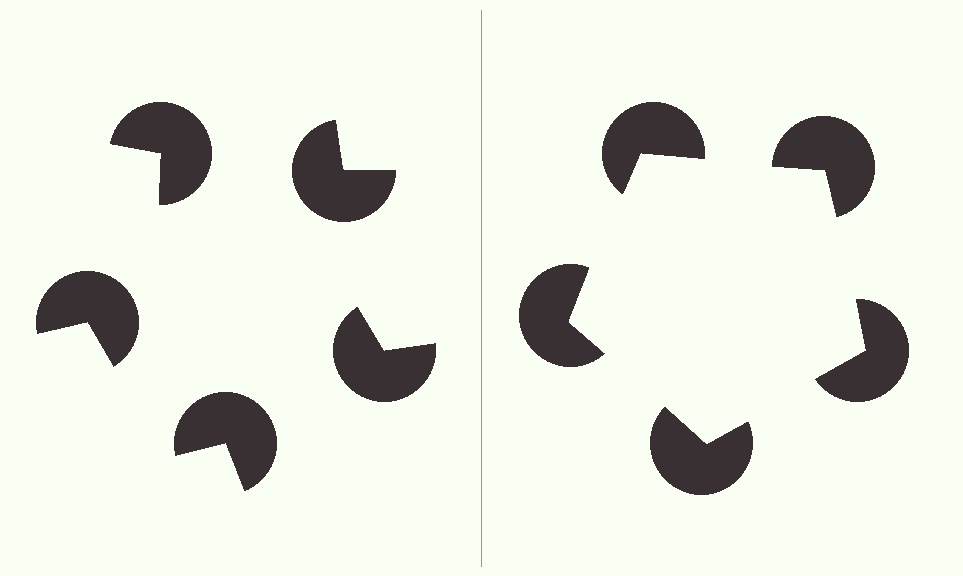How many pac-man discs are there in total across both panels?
10 — 5 on each side.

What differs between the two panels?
The pac-man discs are positioned identically on both sides; only the wedge orientations differ. On the right they align to a pentagon; on the left they are misaligned.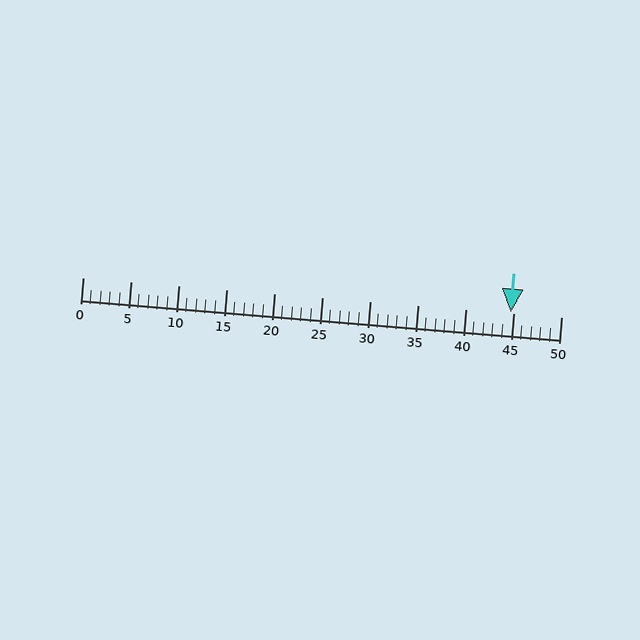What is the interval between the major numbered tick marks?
The major tick marks are spaced 5 units apart.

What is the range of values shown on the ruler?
The ruler shows values from 0 to 50.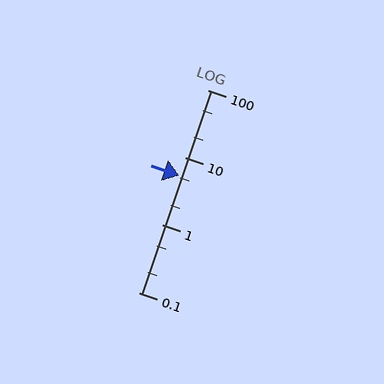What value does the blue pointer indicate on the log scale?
The pointer indicates approximately 5.4.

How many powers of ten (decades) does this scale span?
The scale spans 3 decades, from 0.1 to 100.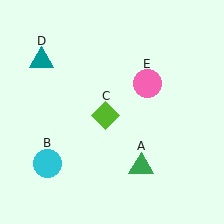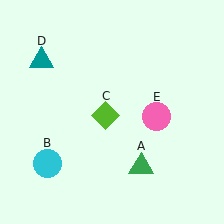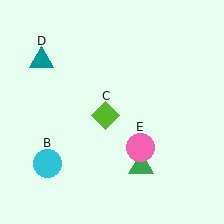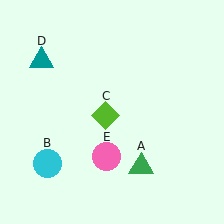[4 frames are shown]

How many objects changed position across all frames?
1 object changed position: pink circle (object E).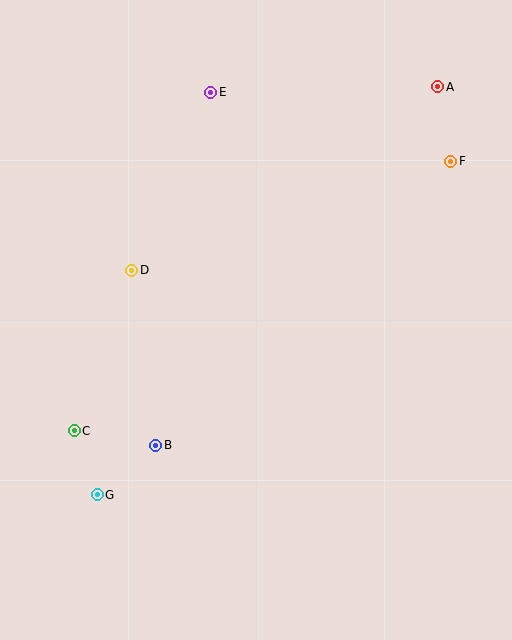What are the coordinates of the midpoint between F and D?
The midpoint between F and D is at (291, 216).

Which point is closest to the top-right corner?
Point A is closest to the top-right corner.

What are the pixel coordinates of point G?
Point G is at (97, 495).